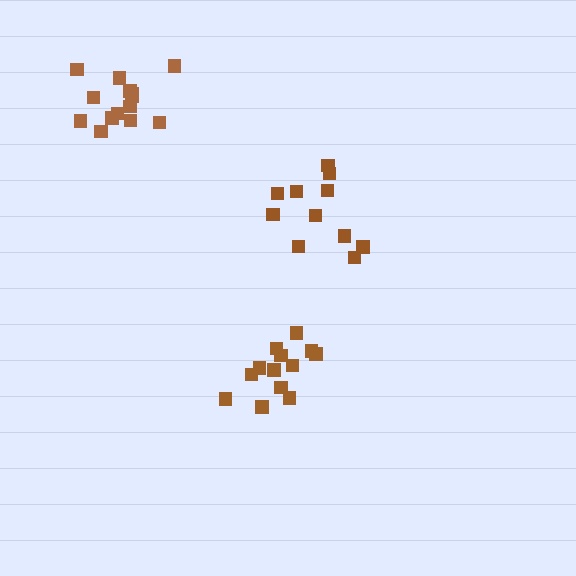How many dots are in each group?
Group 1: 11 dots, Group 2: 13 dots, Group 3: 14 dots (38 total).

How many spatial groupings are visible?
There are 3 spatial groupings.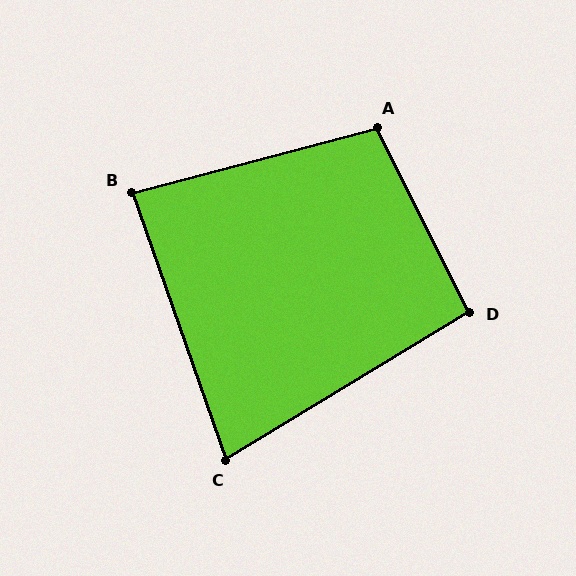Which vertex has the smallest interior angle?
C, at approximately 78 degrees.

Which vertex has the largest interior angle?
A, at approximately 102 degrees.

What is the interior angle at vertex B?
Approximately 85 degrees (approximately right).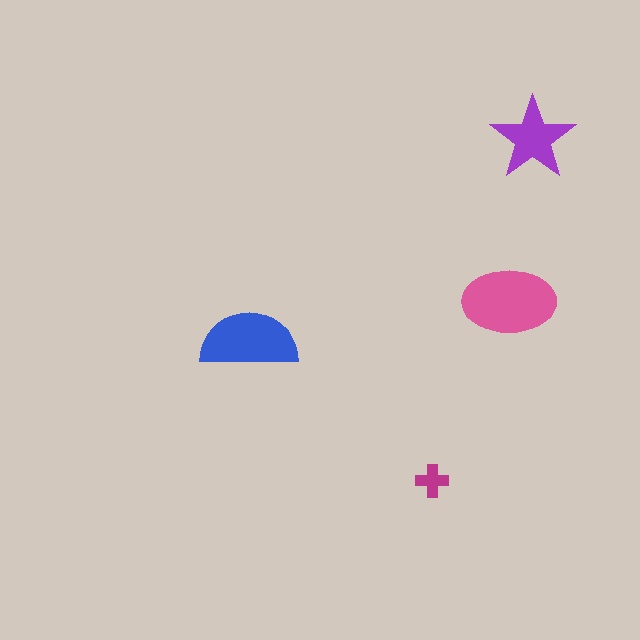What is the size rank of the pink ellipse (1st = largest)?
1st.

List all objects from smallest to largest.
The magenta cross, the purple star, the blue semicircle, the pink ellipse.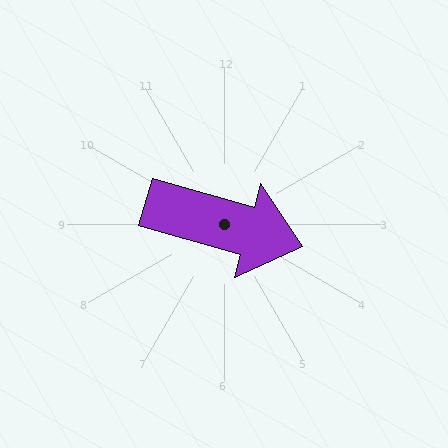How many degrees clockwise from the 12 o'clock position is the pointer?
Approximately 106 degrees.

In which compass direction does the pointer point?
East.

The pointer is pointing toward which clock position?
Roughly 4 o'clock.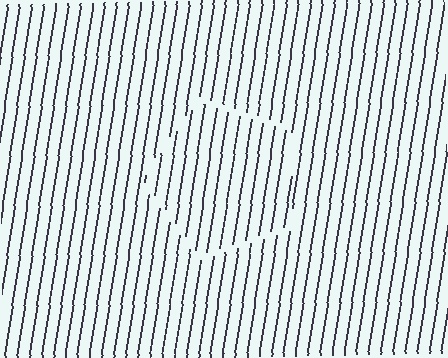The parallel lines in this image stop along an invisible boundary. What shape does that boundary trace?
An illusory pentagon. The interior of the shape contains the same grating, shifted by half a period — the contour is defined by the phase discontinuity where line-ends from the inner and outer gratings abut.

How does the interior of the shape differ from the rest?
The interior of the shape contains the same grating, shifted by half a period — the contour is defined by the phase discontinuity where line-ends from the inner and outer gratings abut.